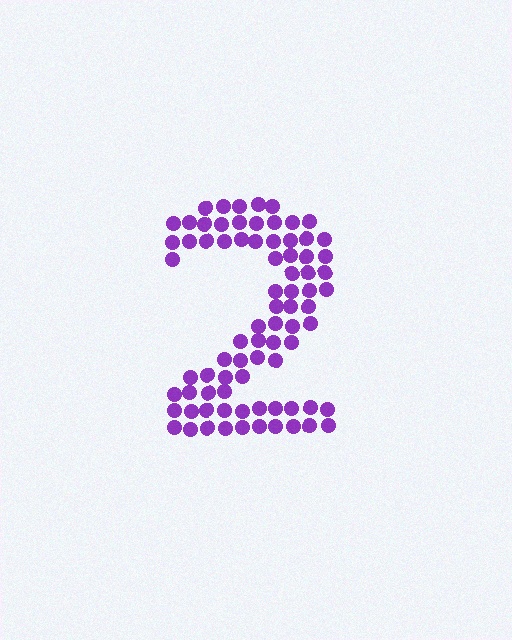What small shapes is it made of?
It is made of small circles.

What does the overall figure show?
The overall figure shows the digit 2.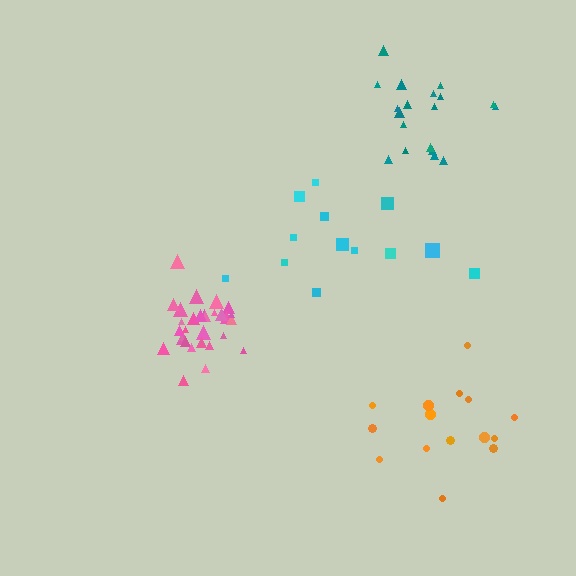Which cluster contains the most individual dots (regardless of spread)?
Pink (32).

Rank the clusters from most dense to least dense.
pink, teal, orange, cyan.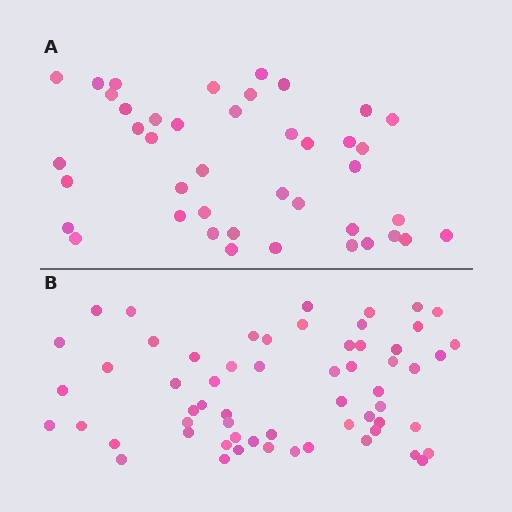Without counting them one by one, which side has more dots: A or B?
Region B (the bottom region) has more dots.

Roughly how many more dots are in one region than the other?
Region B has approximately 20 more dots than region A.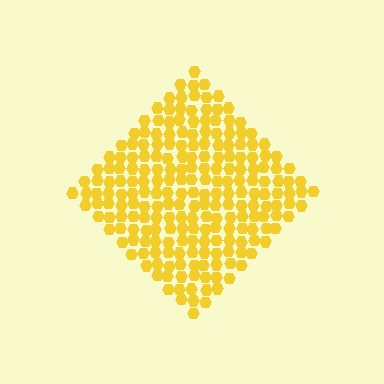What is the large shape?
The large shape is a diamond.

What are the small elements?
The small elements are hexagons.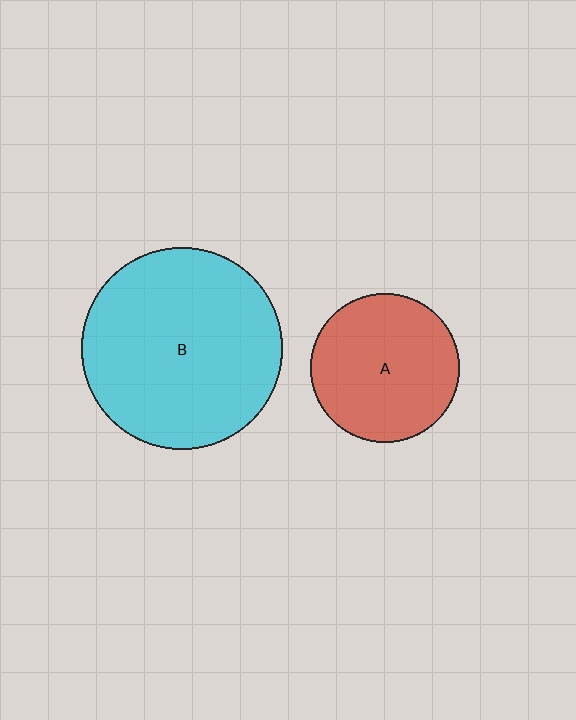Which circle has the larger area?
Circle B (cyan).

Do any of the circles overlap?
No, none of the circles overlap.